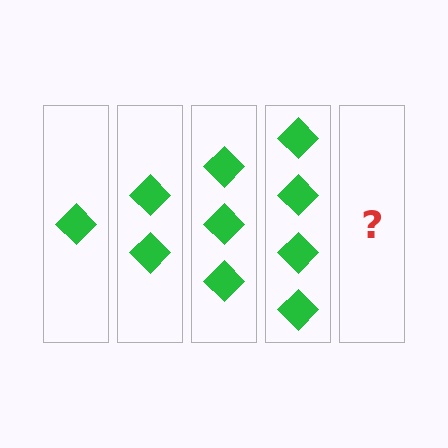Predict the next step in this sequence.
The next step is 5 diamonds.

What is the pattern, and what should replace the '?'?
The pattern is that each step adds one more diamond. The '?' should be 5 diamonds.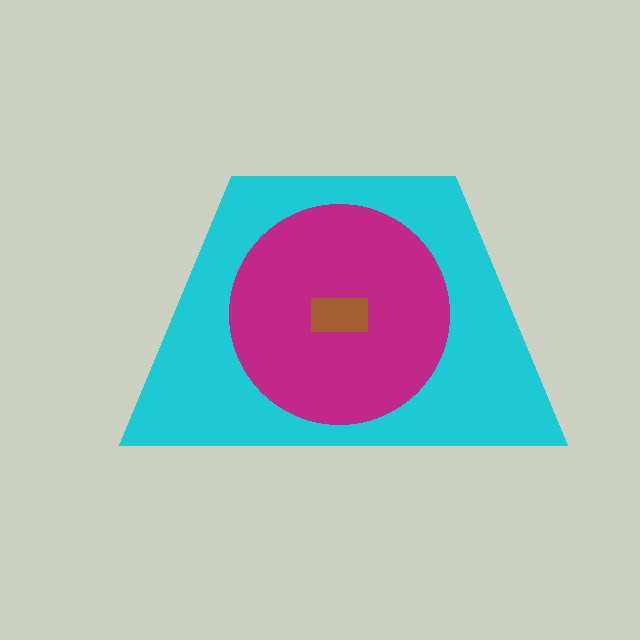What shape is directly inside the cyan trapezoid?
The magenta circle.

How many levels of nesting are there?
3.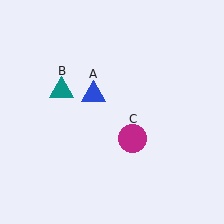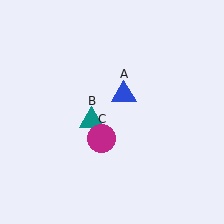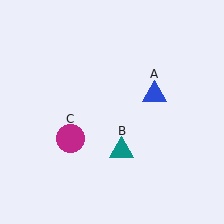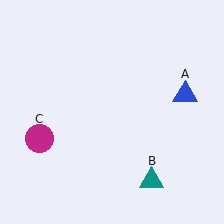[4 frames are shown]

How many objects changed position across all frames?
3 objects changed position: blue triangle (object A), teal triangle (object B), magenta circle (object C).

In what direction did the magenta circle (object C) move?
The magenta circle (object C) moved left.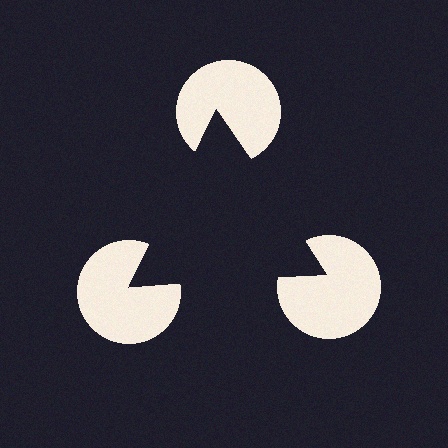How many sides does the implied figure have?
3 sides.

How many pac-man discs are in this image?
There are 3 — one at each vertex of the illusory triangle.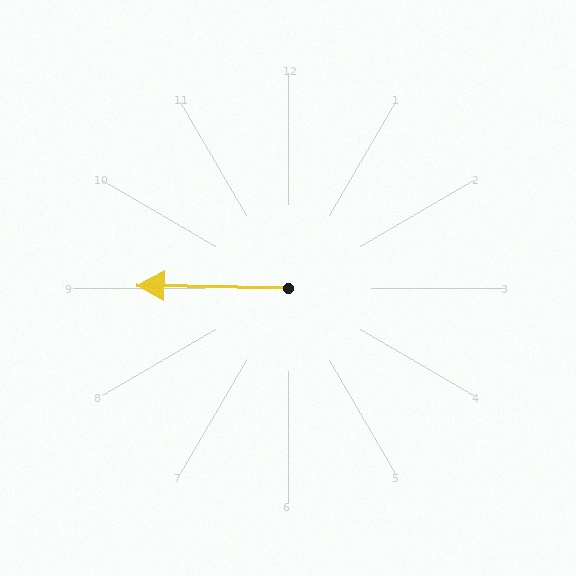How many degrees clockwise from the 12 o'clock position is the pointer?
Approximately 271 degrees.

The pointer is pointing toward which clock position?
Roughly 9 o'clock.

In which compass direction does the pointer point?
West.